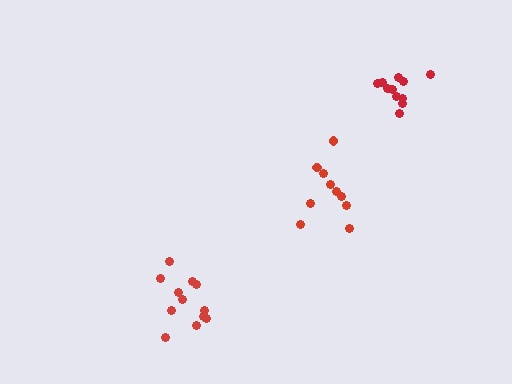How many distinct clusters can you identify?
There are 3 distinct clusters.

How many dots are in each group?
Group 1: 12 dots, Group 2: 10 dots, Group 3: 11 dots (33 total).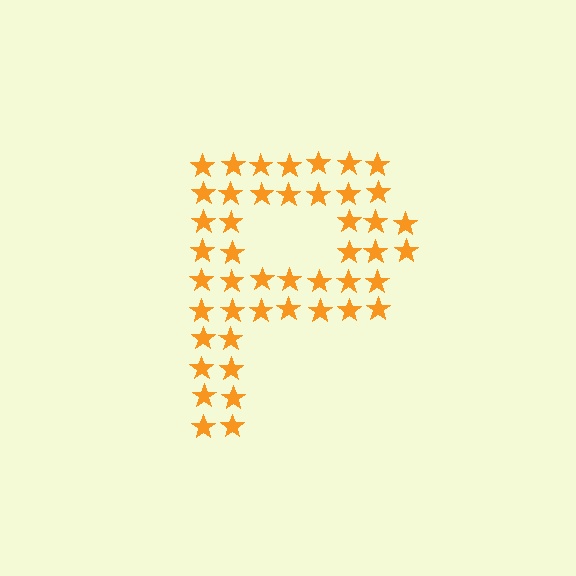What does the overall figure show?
The overall figure shows the letter P.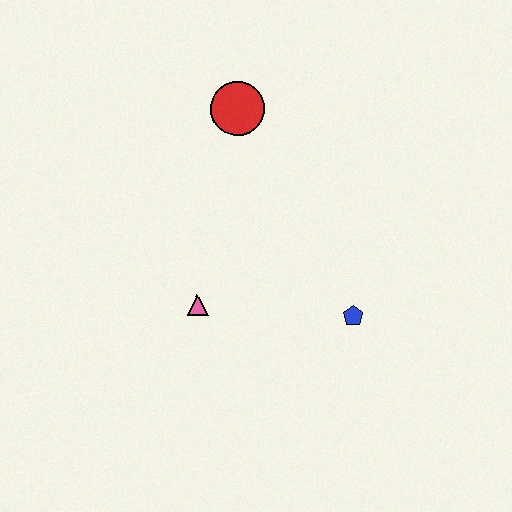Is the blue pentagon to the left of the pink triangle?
No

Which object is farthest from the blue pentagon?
The red circle is farthest from the blue pentagon.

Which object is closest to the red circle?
The pink triangle is closest to the red circle.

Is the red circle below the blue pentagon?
No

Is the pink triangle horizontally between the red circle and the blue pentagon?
No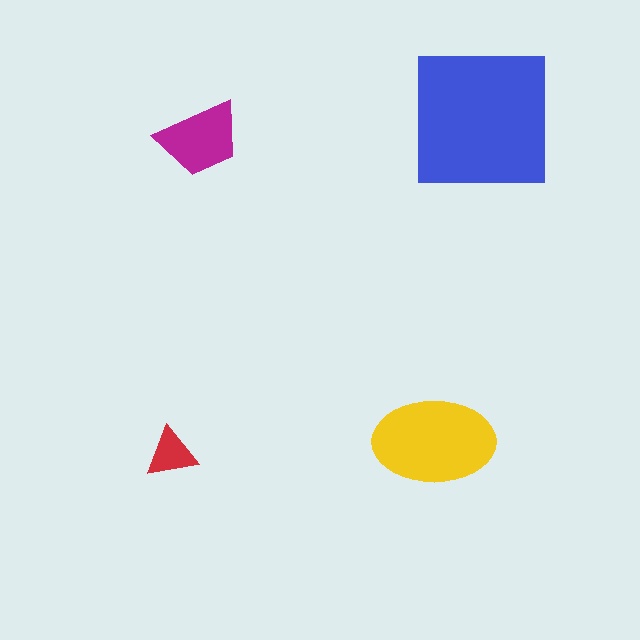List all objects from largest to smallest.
The blue square, the yellow ellipse, the magenta trapezoid, the red triangle.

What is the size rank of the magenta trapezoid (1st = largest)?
3rd.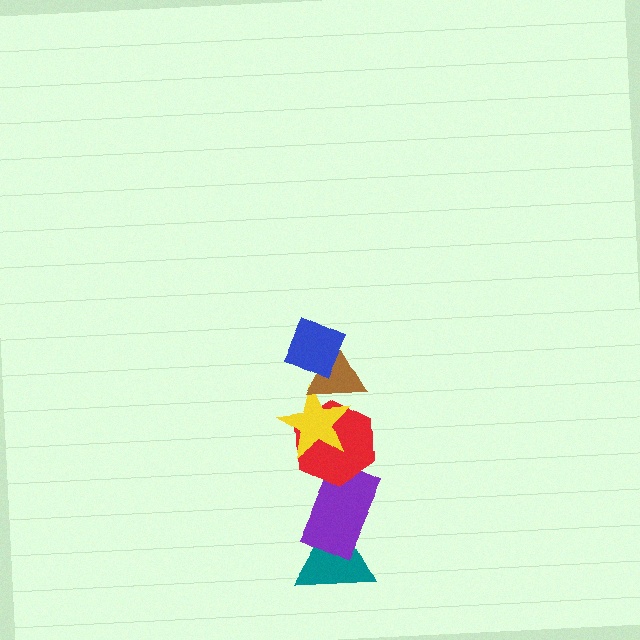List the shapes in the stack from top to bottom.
From top to bottom: the blue diamond, the brown triangle, the yellow star, the red hexagon, the purple rectangle, the teal triangle.